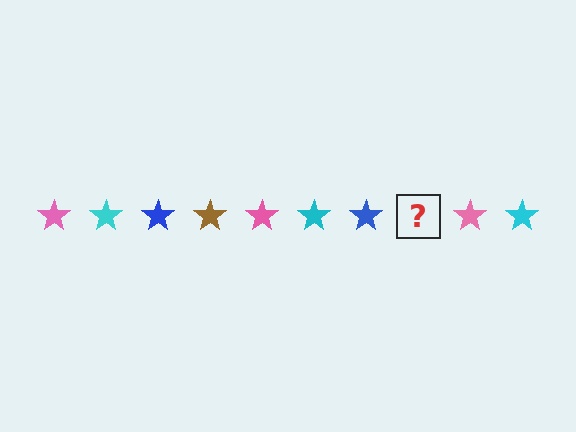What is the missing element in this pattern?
The missing element is a brown star.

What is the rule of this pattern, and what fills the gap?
The rule is that the pattern cycles through pink, cyan, blue, brown stars. The gap should be filled with a brown star.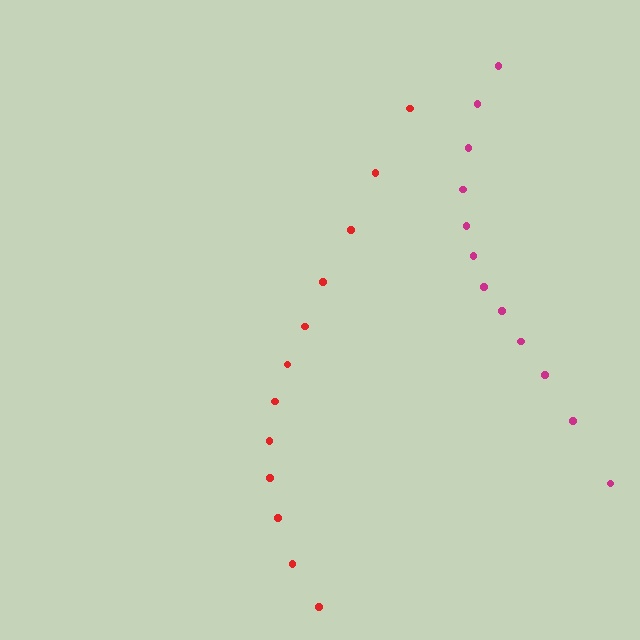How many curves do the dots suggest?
There are 2 distinct paths.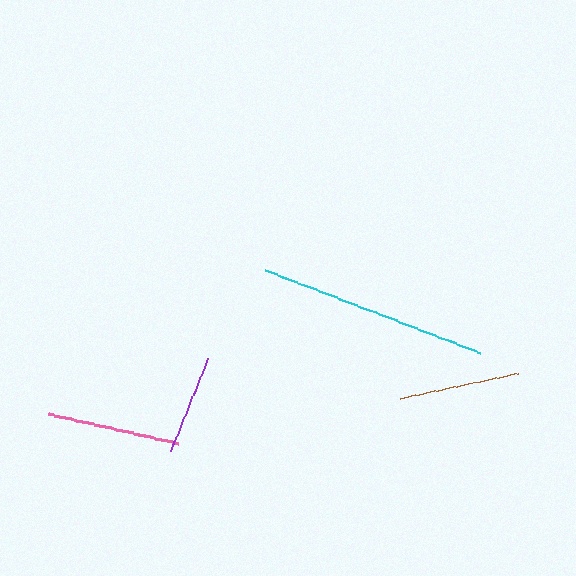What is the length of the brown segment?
The brown segment is approximately 121 pixels long.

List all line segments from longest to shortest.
From longest to shortest: cyan, pink, brown, purple.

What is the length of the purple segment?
The purple segment is approximately 101 pixels long.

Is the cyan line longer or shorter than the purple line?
The cyan line is longer than the purple line.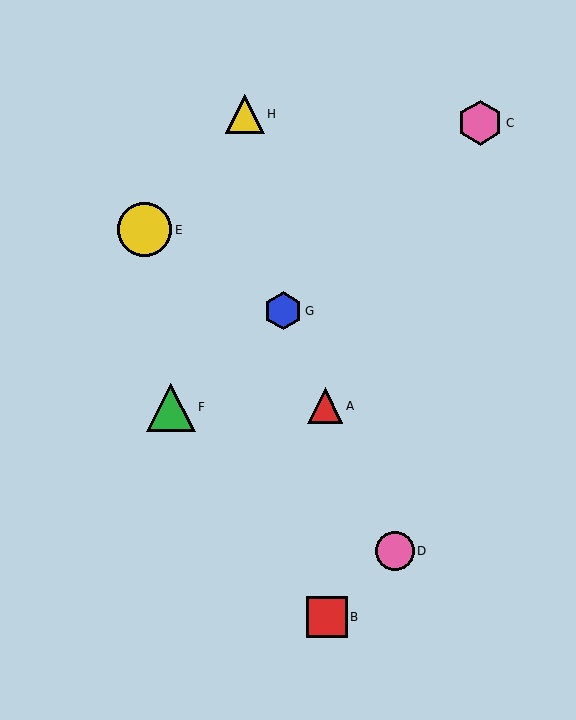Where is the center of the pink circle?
The center of the pink circle is at (395, 551).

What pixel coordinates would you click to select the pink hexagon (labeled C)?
Click at (480, 123) to select the pink hexagon C.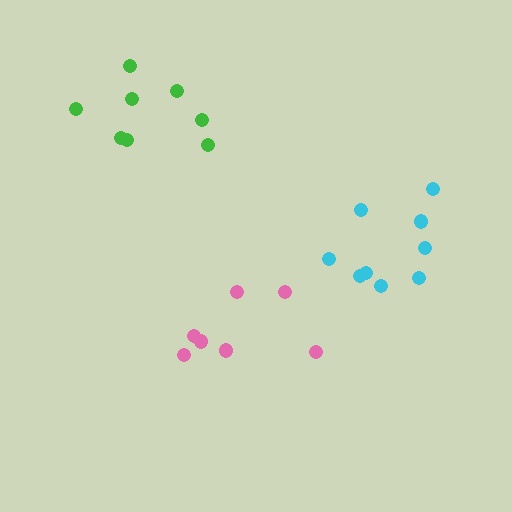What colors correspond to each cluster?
The clusters are colored: pink, cyan, green.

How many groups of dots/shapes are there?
There are 3 groups.